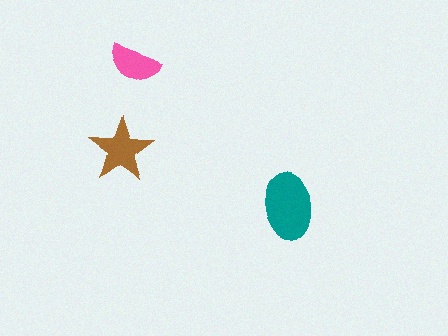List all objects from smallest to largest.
The pink semicircle, the brown star, the teal ellipse.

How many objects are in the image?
There are 3 objects in the image.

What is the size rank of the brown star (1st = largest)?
2nd.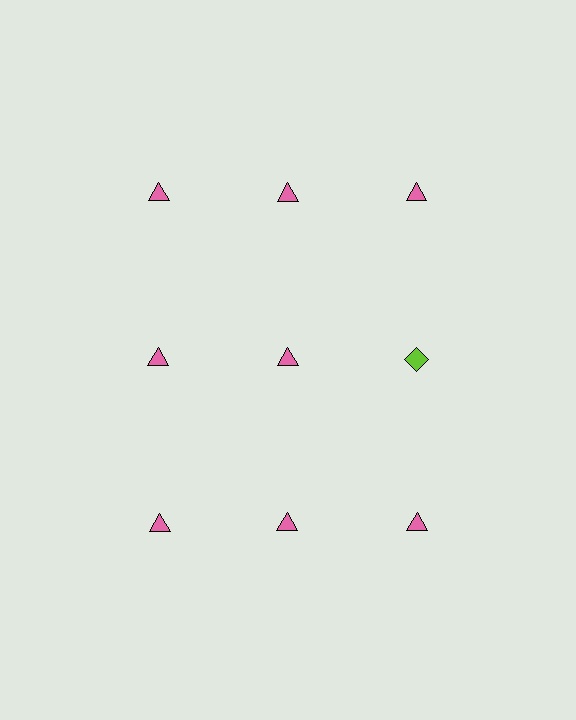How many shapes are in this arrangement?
There are 9 shapes arranged in a grid pattern.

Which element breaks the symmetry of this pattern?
The lime diamond in the second row, center column breaks the symmetry. All other shapes are pink triangles.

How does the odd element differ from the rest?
It differs in both color (lime instead of pink) and shape (diamond instead of triangle).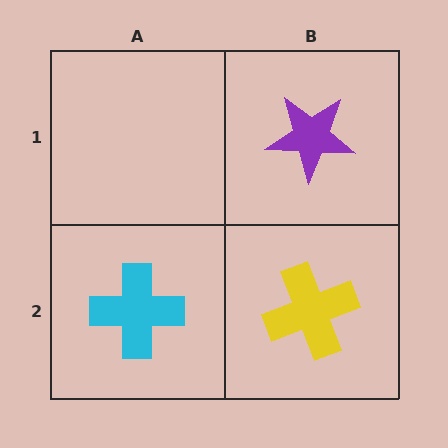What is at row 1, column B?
A purple star.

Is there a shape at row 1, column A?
No, that cell is empty.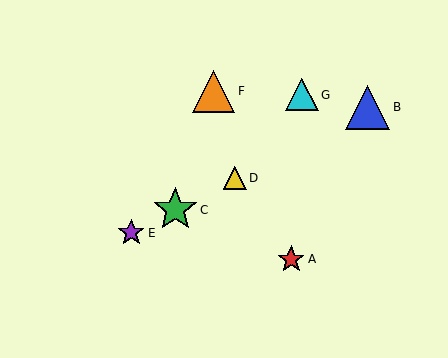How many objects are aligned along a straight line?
4 objects (B, C, D, E) are aligned along a straight line.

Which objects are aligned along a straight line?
Objects B, C, D, E are aligned along a straight line.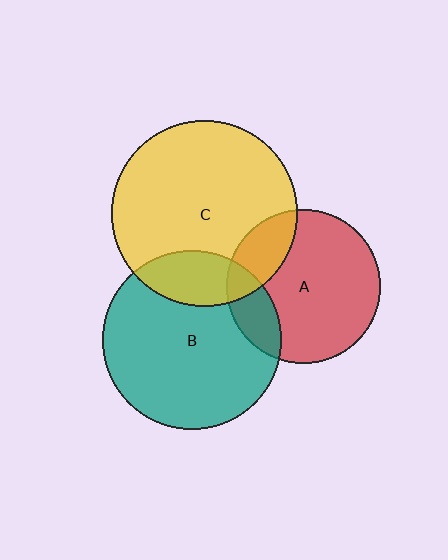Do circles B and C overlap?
Yes.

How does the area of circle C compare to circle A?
Approximately 1.5 times.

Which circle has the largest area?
Circle C (yellow).